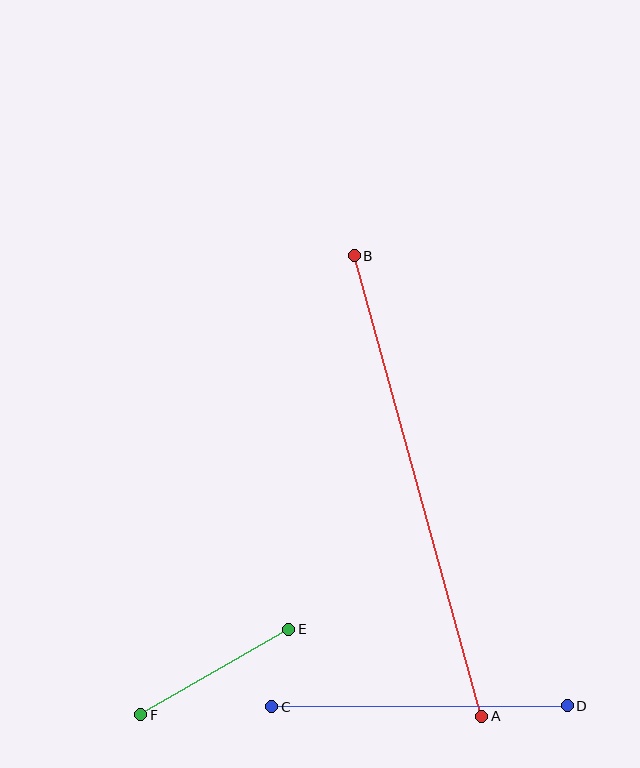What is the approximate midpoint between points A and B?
The midpoint is at approximately (418, 486) pixels.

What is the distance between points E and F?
The distance is approximately 171 pixels.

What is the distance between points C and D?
The distance is approximately 296 pixels.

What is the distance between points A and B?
The distance is approximately 478 pixels.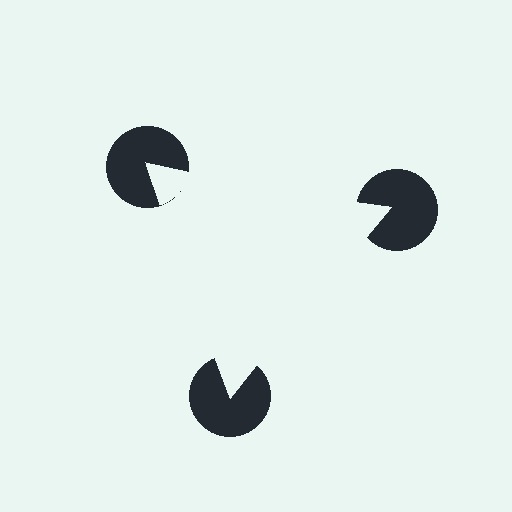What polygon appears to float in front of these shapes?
An illusory triangle — its edges are inferred from the aligned wedge cuts in the pac-man discs, not physically drawn.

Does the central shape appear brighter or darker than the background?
It typically appears slightly brighter than the background, even though no actual brightness change is drawn.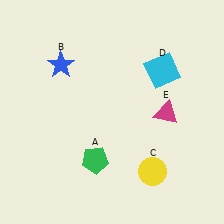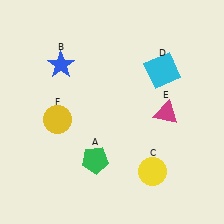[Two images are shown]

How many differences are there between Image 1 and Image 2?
There is 1 difference between the two images.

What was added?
A yellow circle (F) was added in Image 2.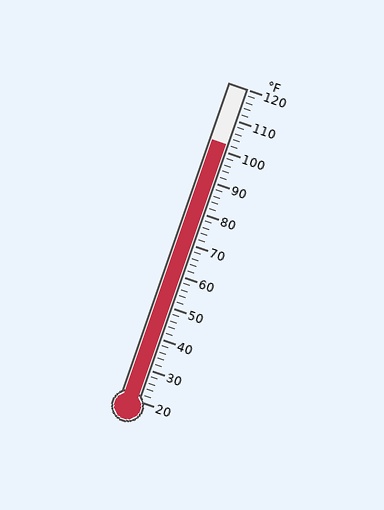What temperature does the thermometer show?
The thermometer shows approximately 102°F.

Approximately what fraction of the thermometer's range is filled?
The thermometer is filled to approximately 80% of its range.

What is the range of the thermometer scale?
The thermometer scale ranges from 20°F to 120°F.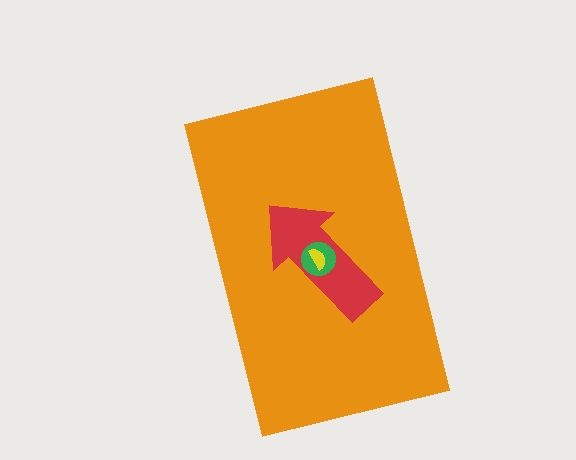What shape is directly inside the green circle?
The yellow semicircle.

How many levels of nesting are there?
4.